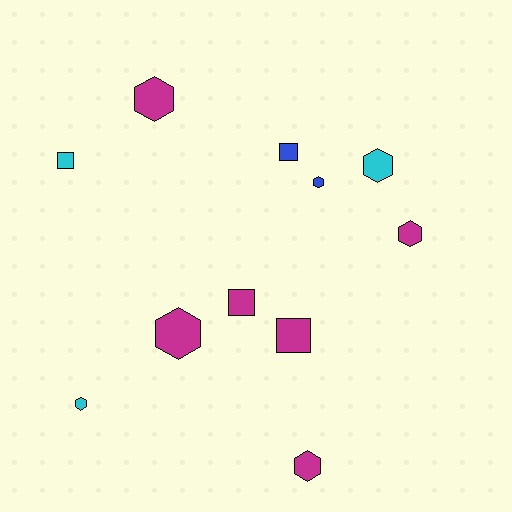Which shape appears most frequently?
Hexagon, with 7 objects.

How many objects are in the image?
There are 11 objects.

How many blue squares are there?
There is 1 blue square.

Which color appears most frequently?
Magenta, with 6 objects.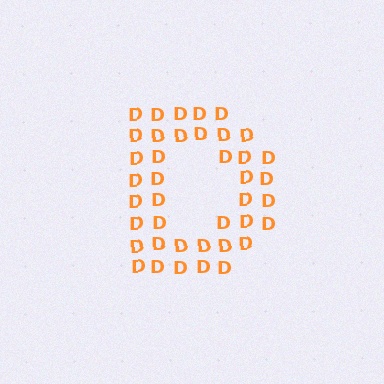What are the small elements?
The small elements are letter D's.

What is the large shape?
The large shape is the letter D.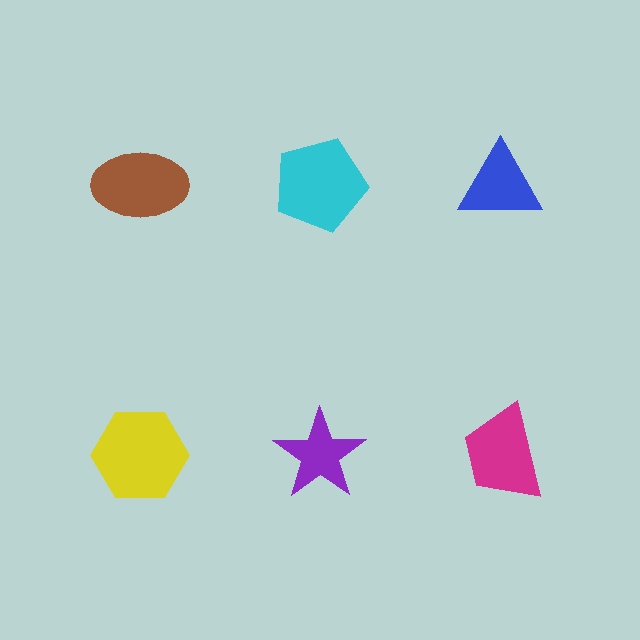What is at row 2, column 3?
A magenta trapezoid.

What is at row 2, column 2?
A purple star.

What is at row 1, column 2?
A cyan pentagon.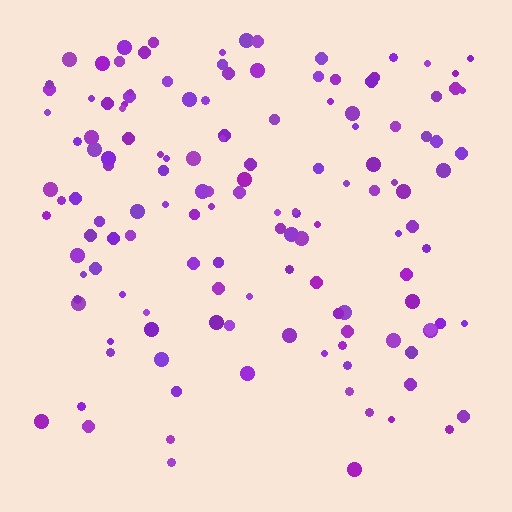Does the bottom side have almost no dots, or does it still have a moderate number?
Still a moderate number, just noticeably fewer than the top.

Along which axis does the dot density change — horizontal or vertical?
Vertical.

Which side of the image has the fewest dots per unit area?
The bottom.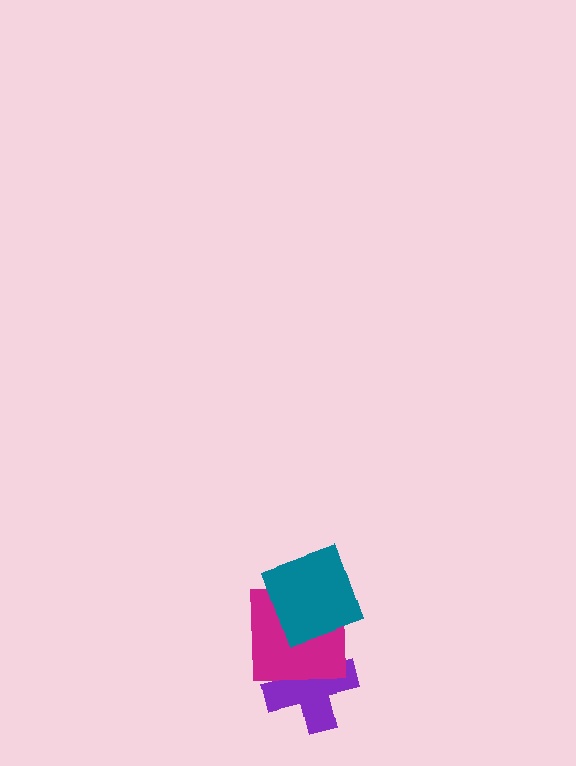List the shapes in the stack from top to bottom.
From top to bottom: the teal square, the magenta square, the purple cross.